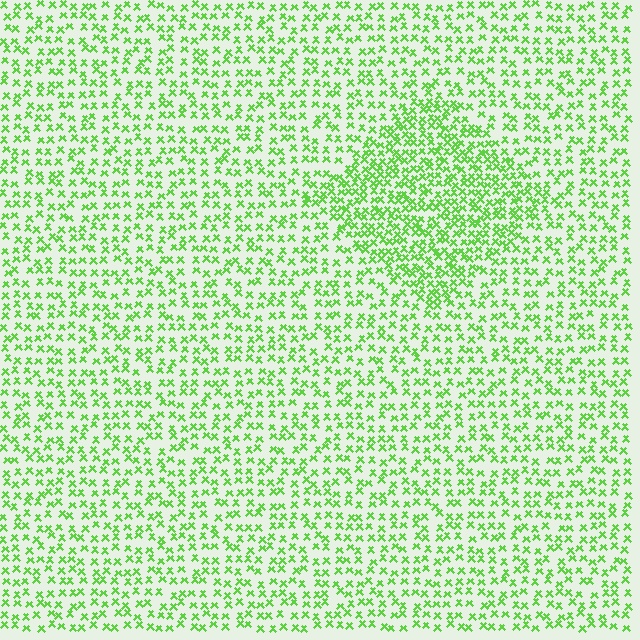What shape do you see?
I see a diamond.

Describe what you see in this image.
The image contains small lime elements arranged at two different densities. A diamond-shaped region is visible where the elements are more densely packed than the surrounding area.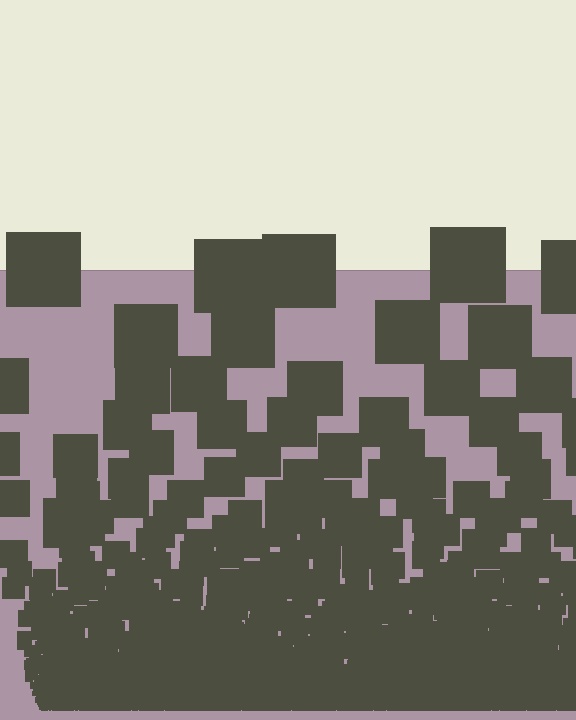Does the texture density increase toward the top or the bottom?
Density increases toward the bottom.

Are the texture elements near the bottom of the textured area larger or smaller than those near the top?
Smaller. The gradient is inverted — elements near the bottom are smaller and denser.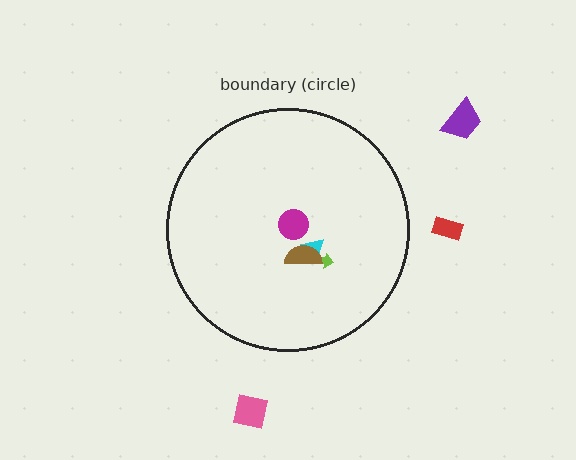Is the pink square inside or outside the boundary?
Outside.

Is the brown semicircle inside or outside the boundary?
Inside.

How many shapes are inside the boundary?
4 inside, 3 outside.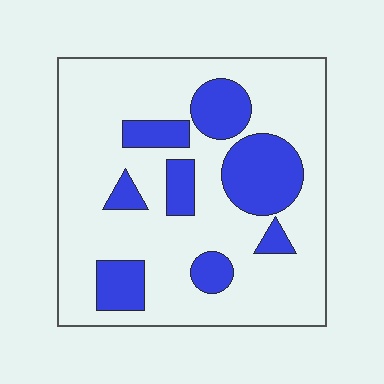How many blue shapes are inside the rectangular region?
8.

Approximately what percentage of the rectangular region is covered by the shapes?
Approximately 25%.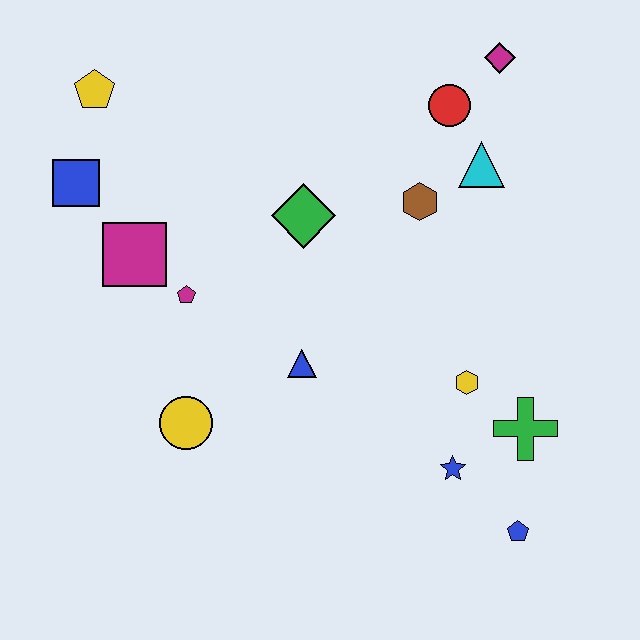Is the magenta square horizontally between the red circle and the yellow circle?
No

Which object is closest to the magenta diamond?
The red circle is closest to the magenta diamond.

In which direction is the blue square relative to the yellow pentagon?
The blue square is below the yellow pentagon.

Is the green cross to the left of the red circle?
No